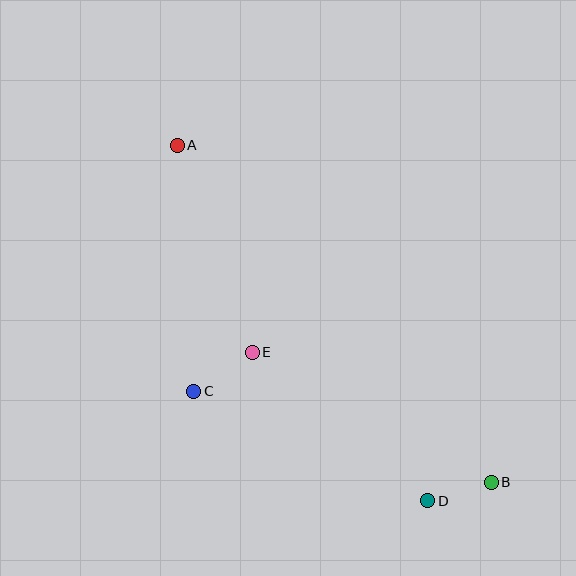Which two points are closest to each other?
Points B and D are closest to each other.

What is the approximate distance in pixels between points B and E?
The distance between B and E is approximately 272 pixels.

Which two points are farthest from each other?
Points A and B are farthest from each other.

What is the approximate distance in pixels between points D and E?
The distance between D and E is approximately 230 pixels.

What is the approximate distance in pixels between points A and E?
The distance between A and E is approximately 221 pixels.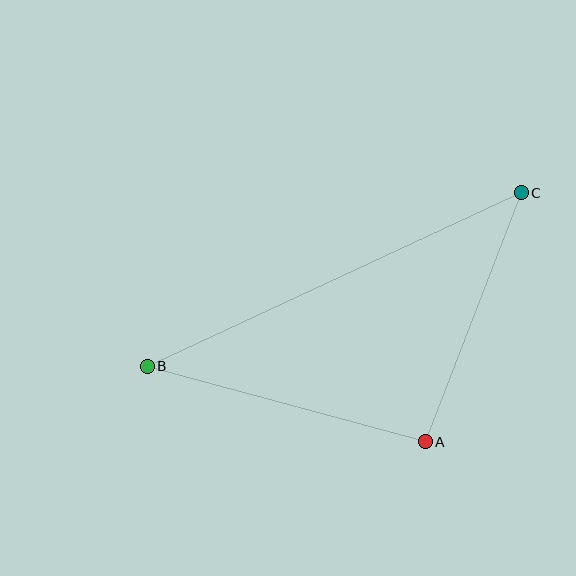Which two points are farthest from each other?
Points B and C are farthest from each other.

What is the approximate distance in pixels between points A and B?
The distance between A and B is approximately 288 pixels.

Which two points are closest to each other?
Points A and C are closest to each other.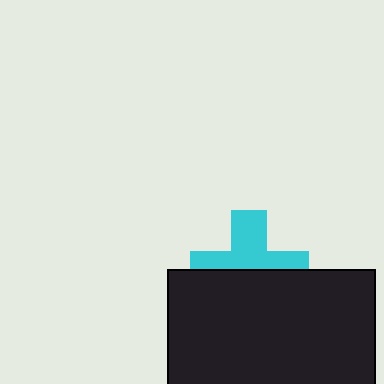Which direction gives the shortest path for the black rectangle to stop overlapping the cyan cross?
Moving down gives the shortest separation.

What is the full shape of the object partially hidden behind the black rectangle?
The partially hidden object is a cyan cross.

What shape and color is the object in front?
The object in front is a black rectangle.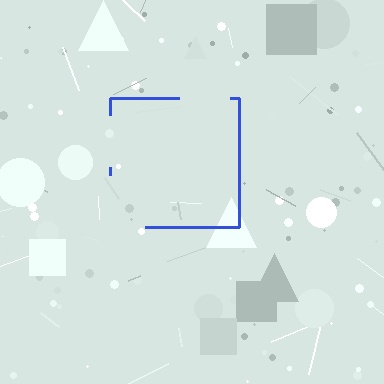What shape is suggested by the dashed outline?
The dashed outline suggests a square.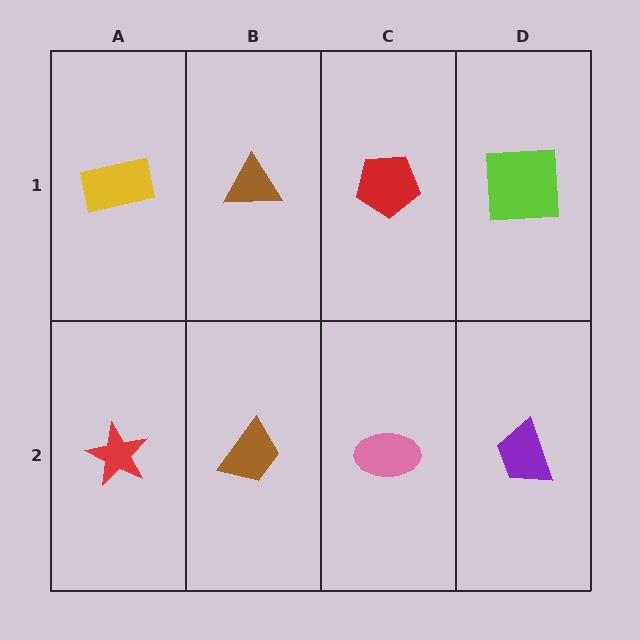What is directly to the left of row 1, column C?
A brown triangle.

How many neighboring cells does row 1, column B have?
3.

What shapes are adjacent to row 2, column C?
A red pentagon (row 1, column C), a brown trapezoid (row 2, column B), a purple trapezoid (row 2, column D).